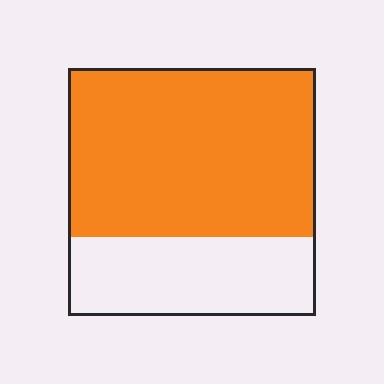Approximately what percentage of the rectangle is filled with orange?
Approximately 70%.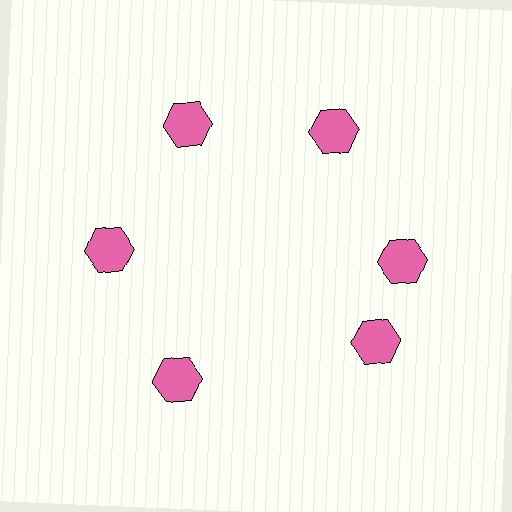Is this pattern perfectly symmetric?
No. The 6 pink hexagons are arranged in a ring, but one element near the 5 o'clock position is rotated out of alignment along the ring, breaking the 6-fold rotational symmetry.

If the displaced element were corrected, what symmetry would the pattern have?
It would have 6-fold rotational symmetry — the pattern would map onto itself every 60 degrees.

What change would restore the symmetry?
The symmetry would be restored by rotating it back into even spacing with its neighbors so that all 6 hexagons sit at equal angles and equal distance from the center.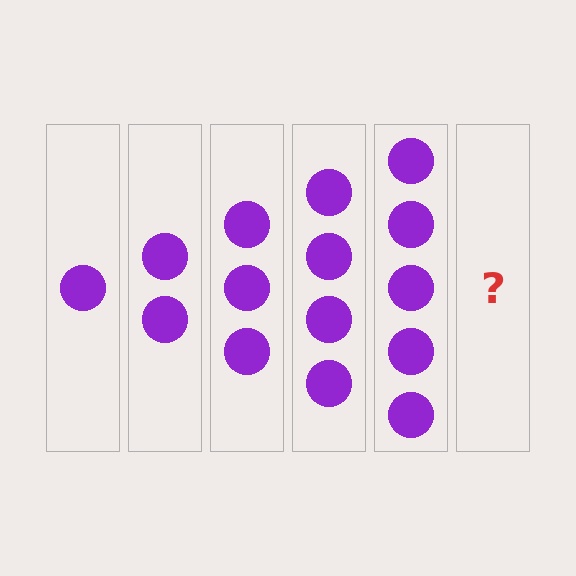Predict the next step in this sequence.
The next step is 6 circles.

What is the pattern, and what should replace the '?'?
The pattern is that each step adds one more circle. The '?' should be 6 circles.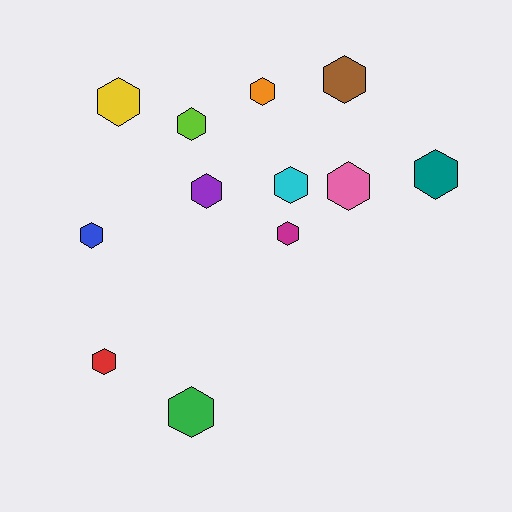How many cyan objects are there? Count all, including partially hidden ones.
There is 1 cyan object.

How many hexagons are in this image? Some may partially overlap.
There are 12 hexagons.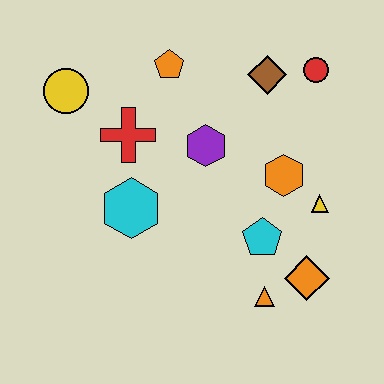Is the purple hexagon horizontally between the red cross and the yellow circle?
No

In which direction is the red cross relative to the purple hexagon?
The red cross is to the left of the purple hexagon.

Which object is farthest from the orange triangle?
The yellow circle is farthest from the orange triangle.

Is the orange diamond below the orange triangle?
No